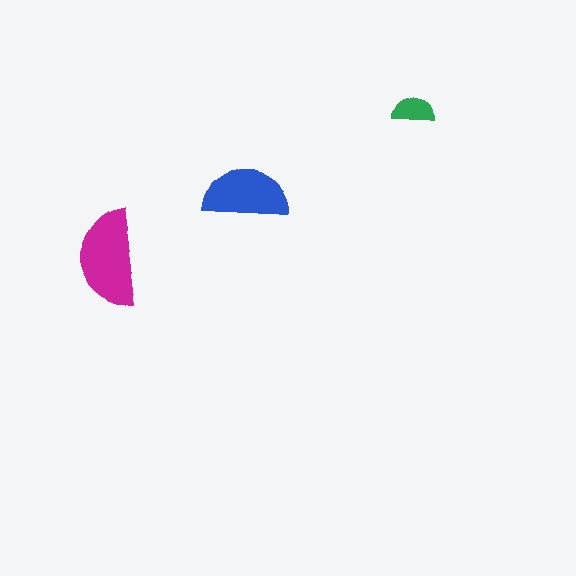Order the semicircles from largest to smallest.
the magenta one, the blue one, the green one.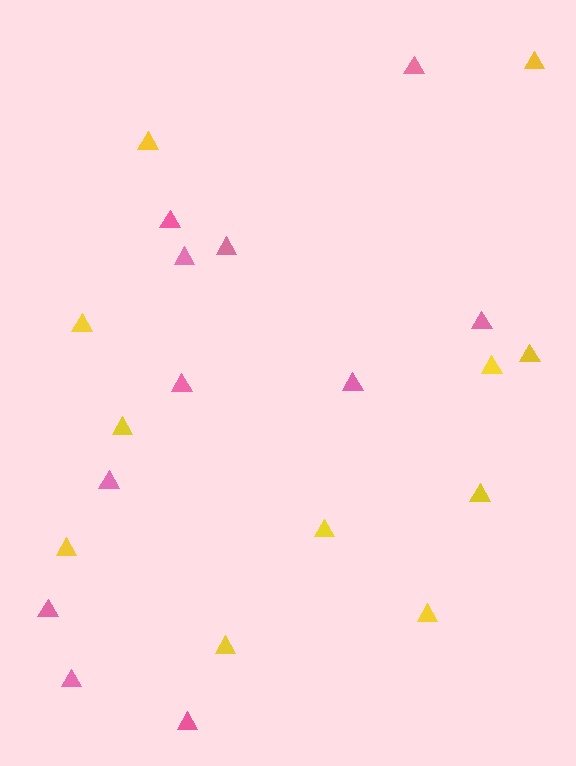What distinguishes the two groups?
There are 2 groups: one group of yellow triangles (11) and one group of pink triangles (11).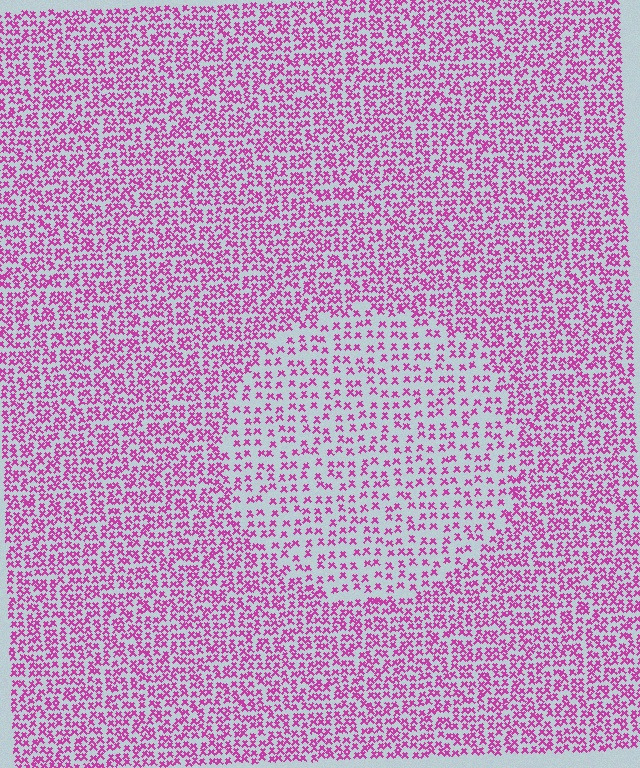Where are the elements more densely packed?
The elements are more densely packed outside the circle boundary.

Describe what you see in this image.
The image contains small magenta elements arranged at two different densities. A circle-shaped region is visible where the elements are less densely packed than the surrounding area.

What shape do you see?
I see a circle.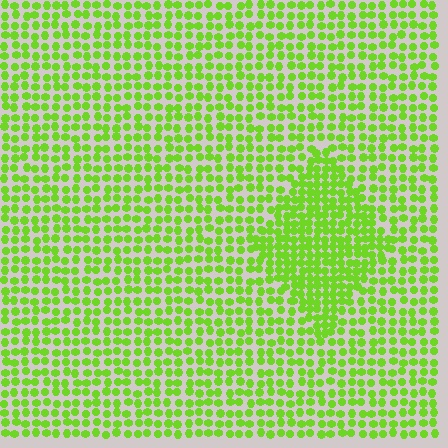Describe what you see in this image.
The image contains small lime elements arranged at two different densities. A diamond-shaped region is visible where the elements are more densely packed than the surrounding area.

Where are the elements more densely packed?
The elements are more densely packed inside the diamond boundary.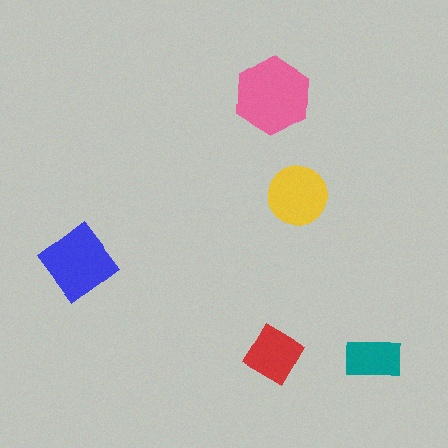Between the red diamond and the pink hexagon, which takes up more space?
The pink hexagon.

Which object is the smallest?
The teal rectangle.